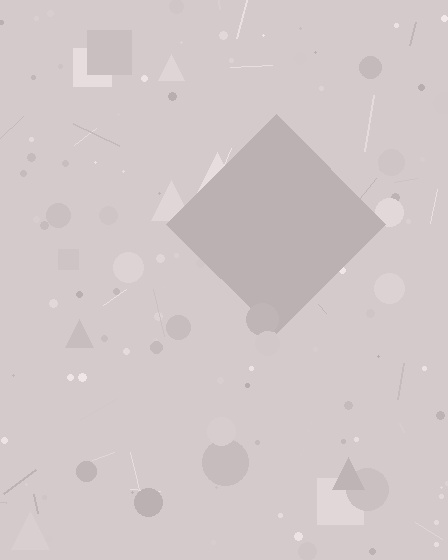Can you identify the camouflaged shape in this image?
The camouflaged shape is a diamond.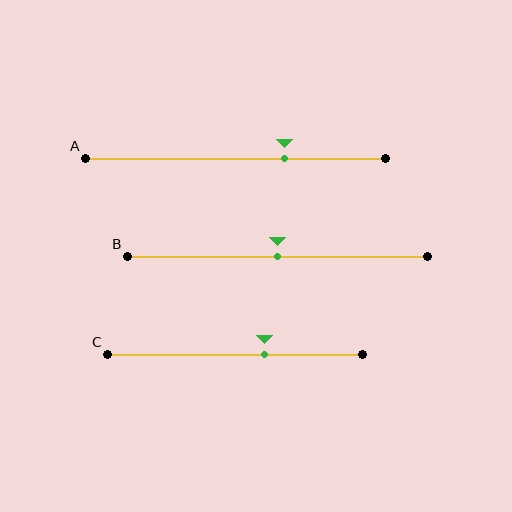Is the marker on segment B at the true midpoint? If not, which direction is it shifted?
Yes, the marker on segment B is at the true midpoint.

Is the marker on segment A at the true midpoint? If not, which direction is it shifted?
No, the marker on segment A is shifted to the right by about 16% of the segment length.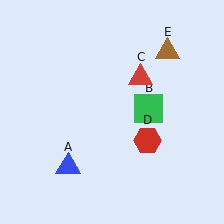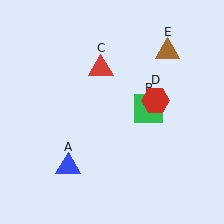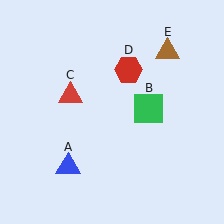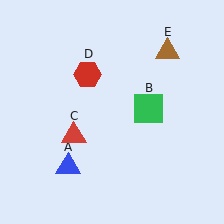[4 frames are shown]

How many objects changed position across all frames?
2 objects changed position: red triangle (object C), red hexagon (object D).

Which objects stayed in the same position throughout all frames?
Blue triangle (object A) and green square (object B) and brown triangle (object E) remained stationary.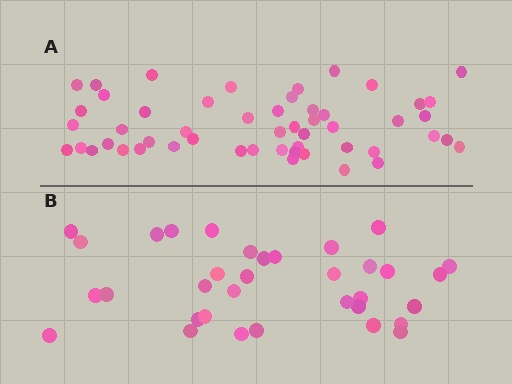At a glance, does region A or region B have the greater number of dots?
Region A (the top region) has more dots.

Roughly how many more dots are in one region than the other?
Region A has approximately 20 more dots than region B.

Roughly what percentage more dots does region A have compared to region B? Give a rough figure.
About 55% more.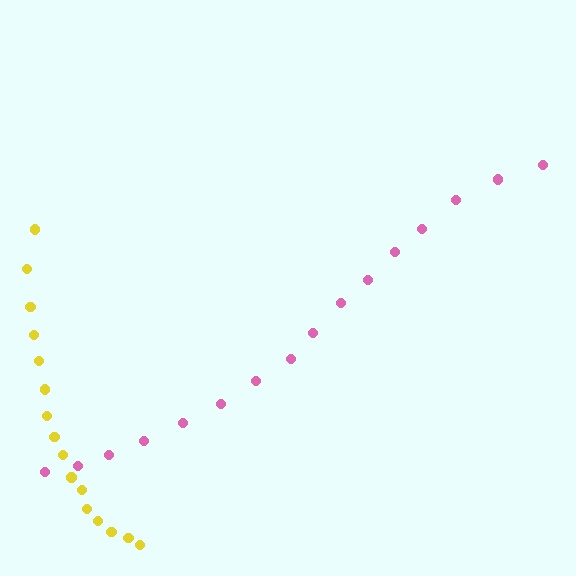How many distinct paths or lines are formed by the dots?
There are 2 distinct paths.